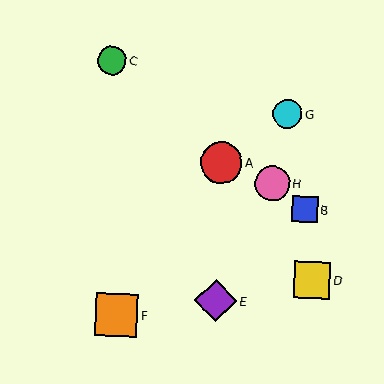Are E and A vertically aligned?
Yes, both are at x≈216.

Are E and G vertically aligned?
No, E is at x≈216 and G is at x≈287.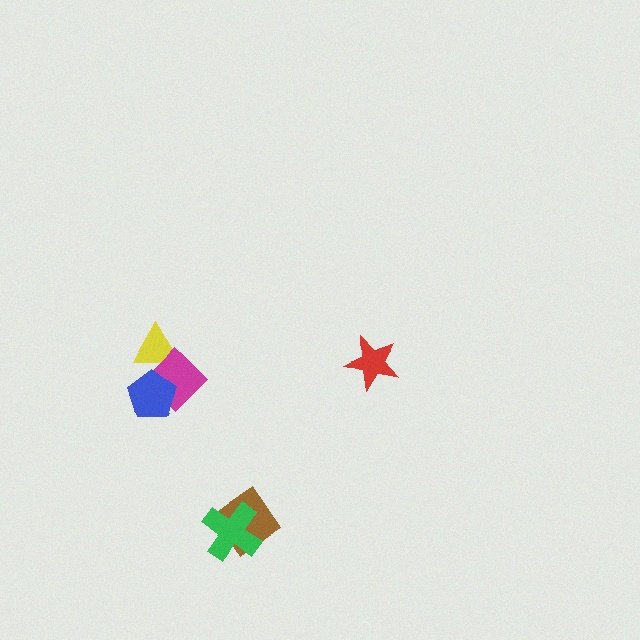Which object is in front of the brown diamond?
The green cross is in front of the brown diamond.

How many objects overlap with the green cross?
1 object overlaps with the green cross.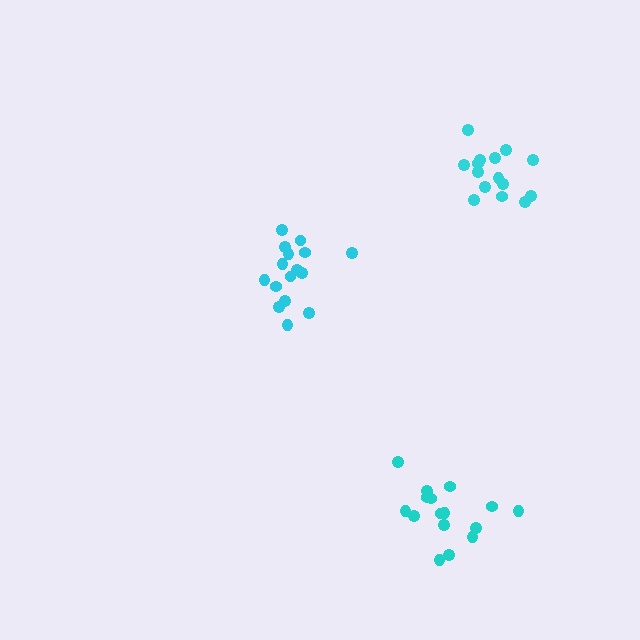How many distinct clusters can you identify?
There are 3 distinct clusters.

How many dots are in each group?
Group 1: 16 dots, Group 2: 16 dots, Group 3: 15 dots (47 total).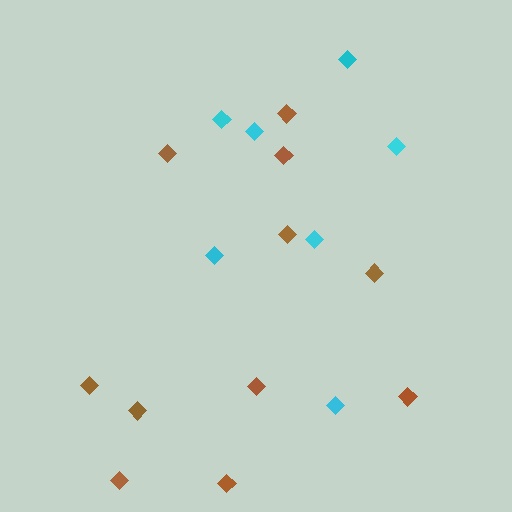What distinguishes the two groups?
There are 2 groups: one group of cyan diamonds (7) and one group of brown diamonds (11).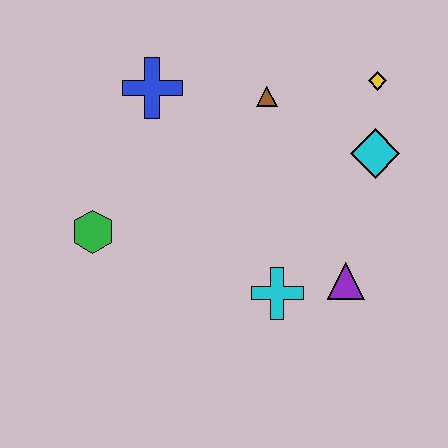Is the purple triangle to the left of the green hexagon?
No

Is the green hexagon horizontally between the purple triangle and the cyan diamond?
No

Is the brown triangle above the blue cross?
No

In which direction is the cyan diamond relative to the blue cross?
The cyan diamond is to the right of the blue cross.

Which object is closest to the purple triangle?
The cyan cross is closest to the purple triangle.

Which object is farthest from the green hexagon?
The yellow diamond is farthest from the green hexagon.